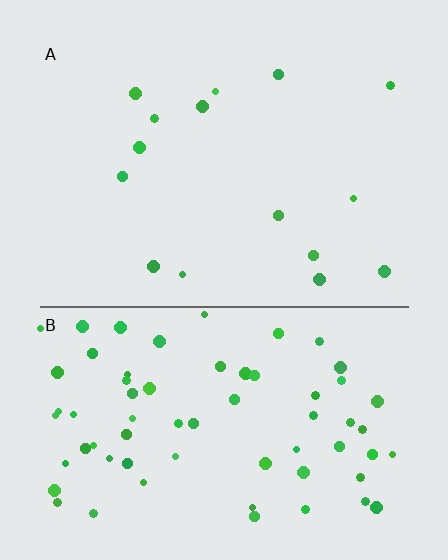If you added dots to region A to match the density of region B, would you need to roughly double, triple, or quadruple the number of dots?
Approximately quadruple.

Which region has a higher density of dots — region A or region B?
B (the bottom).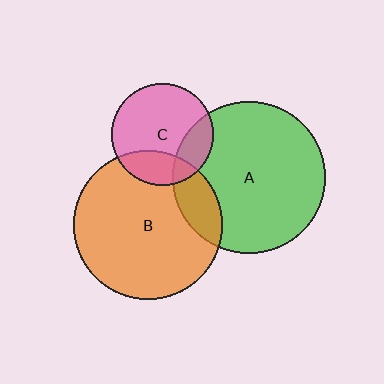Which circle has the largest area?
Circle A (green).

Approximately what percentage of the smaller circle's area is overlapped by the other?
Approximately 25%.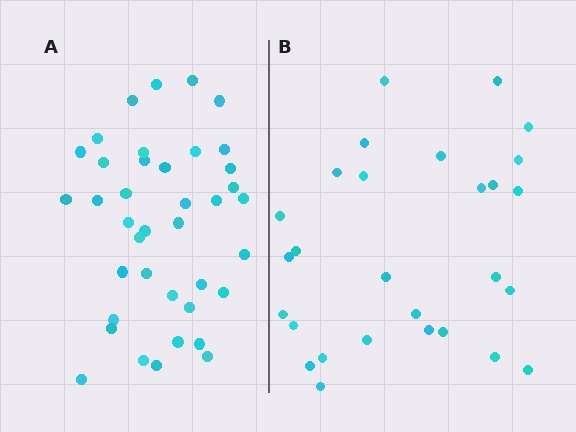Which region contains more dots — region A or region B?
Region A (the left region) has more dots.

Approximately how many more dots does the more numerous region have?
Region A has roughly 12 or so more dots than region B.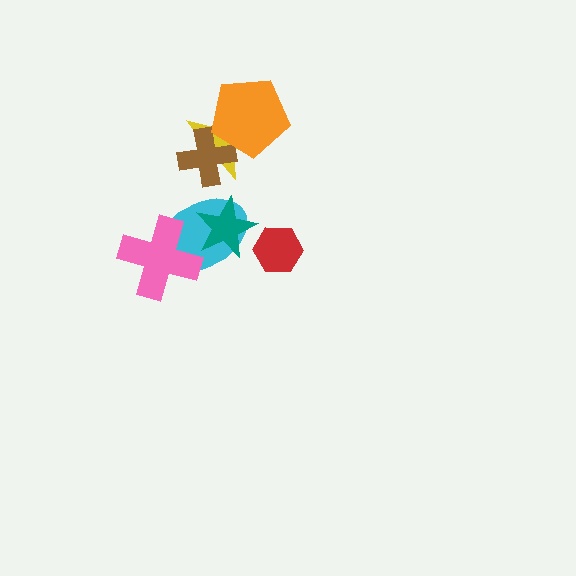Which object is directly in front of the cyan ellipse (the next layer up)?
The teal star is directly in front of the cyan ellipse.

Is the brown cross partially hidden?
Yes, it is partially covered by another shape.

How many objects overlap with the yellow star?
2 objects overlap with the yellow star.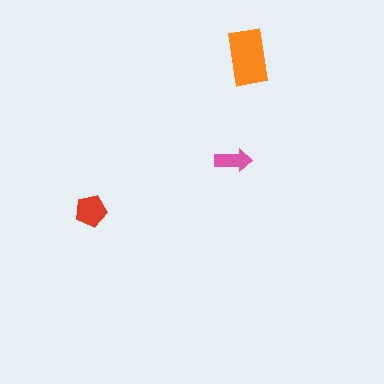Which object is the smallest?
The pink arrow.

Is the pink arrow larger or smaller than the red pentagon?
Smaller.